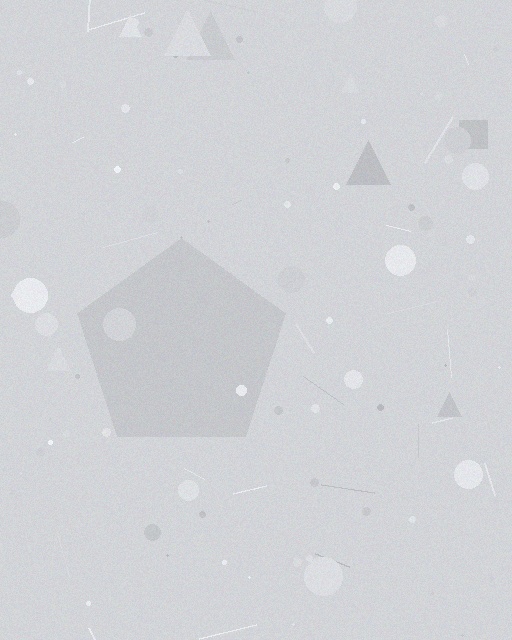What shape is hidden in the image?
A pentagon is hidden in the image.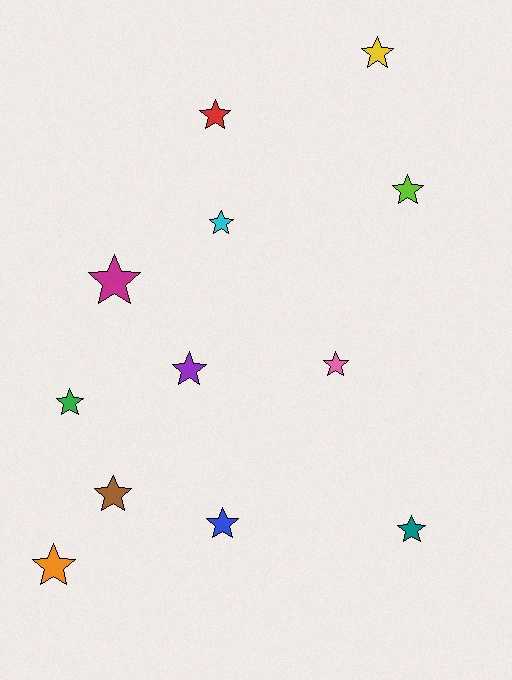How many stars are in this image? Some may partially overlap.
There are 12 stars.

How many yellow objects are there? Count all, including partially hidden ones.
There is 1 yellow object.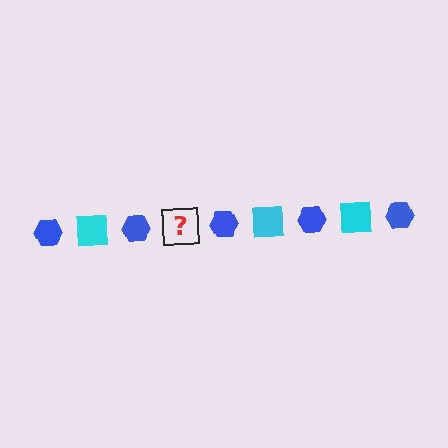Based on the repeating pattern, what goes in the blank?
The blank should be a cyan square.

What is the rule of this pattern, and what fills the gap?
The rule is that the pattern alternates between blue hexagon and cyan square. The gap should be filled with a cyan square.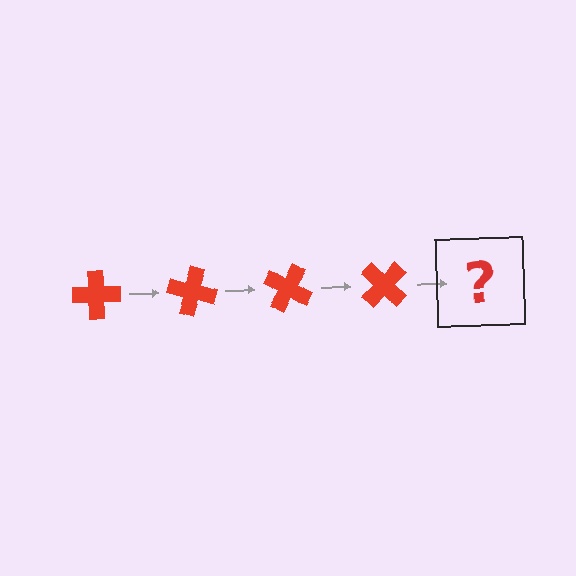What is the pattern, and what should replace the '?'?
The pattern is that the cross rotates 15 degrees each step. The '?' should be a red cross rotated 60 degrees.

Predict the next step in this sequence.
The next step is a red cross rotated 60 degrees.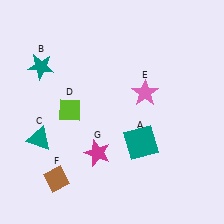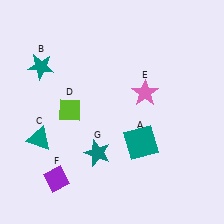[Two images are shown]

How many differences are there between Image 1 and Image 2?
There are 2 differences between the two images.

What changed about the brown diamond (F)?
In Image 1, F is brown. In Image 2, it changed to purple.